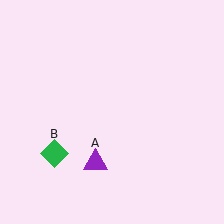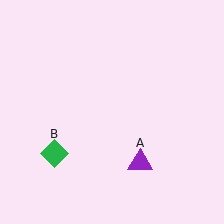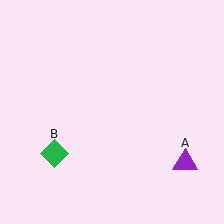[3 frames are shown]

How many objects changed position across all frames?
1 object changed position: purple triangle (object A).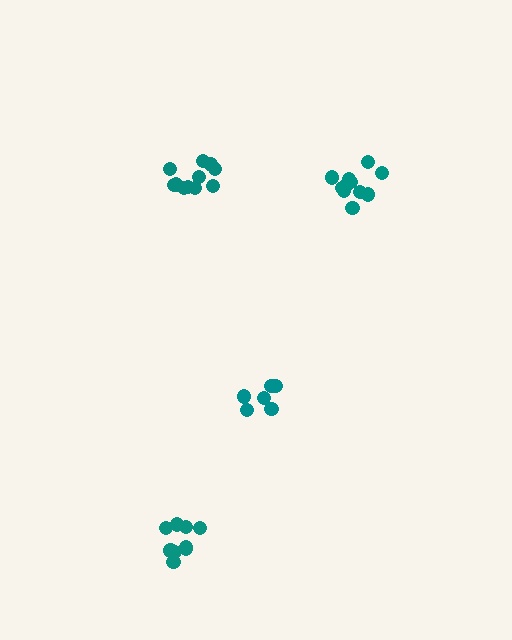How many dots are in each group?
Group 1: 11 dots, Group 2: 6 dots, Group 3: 9 dots, Group 4: 11 dots (37 total).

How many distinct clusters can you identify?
There are 4 distinct clusters.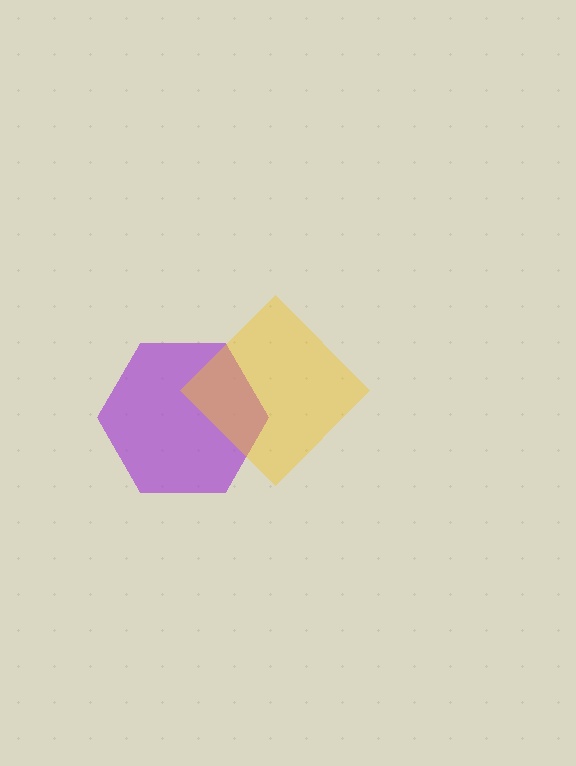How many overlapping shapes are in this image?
There are 2 overlapping shapes in the image.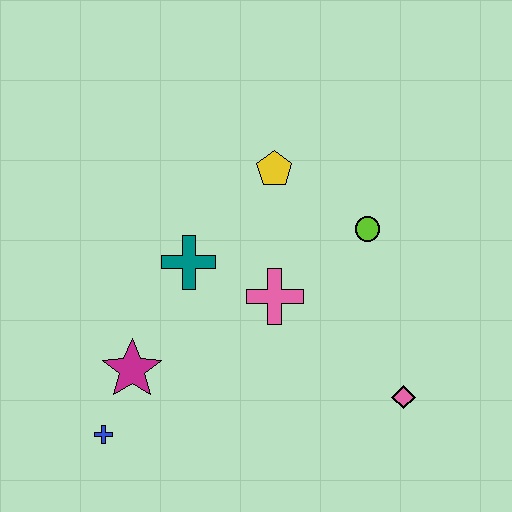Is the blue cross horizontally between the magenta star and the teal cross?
No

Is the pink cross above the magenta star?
Yes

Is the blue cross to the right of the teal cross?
No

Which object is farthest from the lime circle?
The blue cross is farthest from the lime circle.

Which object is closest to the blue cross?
The magenta star is closest to the blue cross.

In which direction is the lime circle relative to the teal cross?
The lime circle is to the right of the teal cross.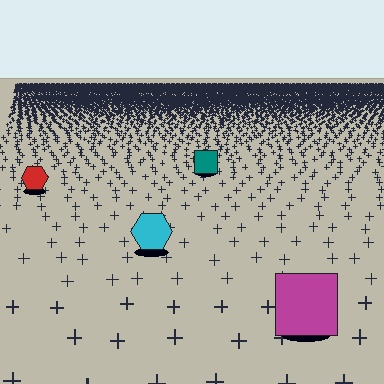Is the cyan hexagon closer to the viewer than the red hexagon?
Yes. The cyan hexagon is closer — you can tell from the texture gradient: the ground texture is coarser near it.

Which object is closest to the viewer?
The magenta square is closest. The texture marks near it are larger and more spread out.